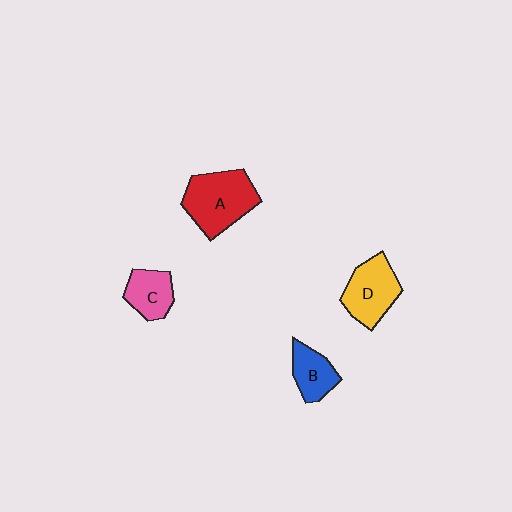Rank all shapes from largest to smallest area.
From largest to smallest: A (red), D (yellow), C (pink), B (blue).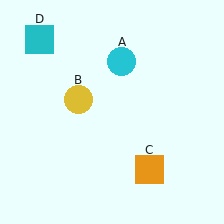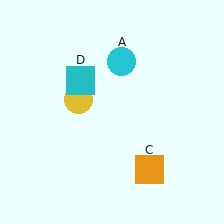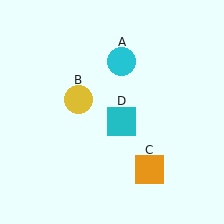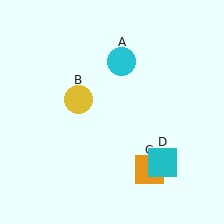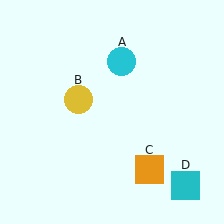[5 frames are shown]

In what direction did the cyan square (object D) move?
The cyan square (object D) moved down and to the right.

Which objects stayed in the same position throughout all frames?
Cyan circle (object A) and yellow circle (object B) and orange square (object C) remained stationary.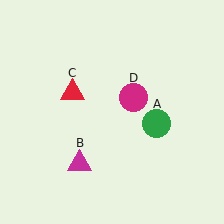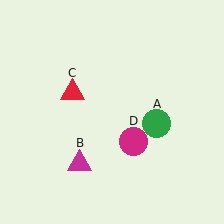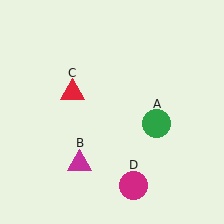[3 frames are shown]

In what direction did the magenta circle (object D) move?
The magenta circle (object D) moved down.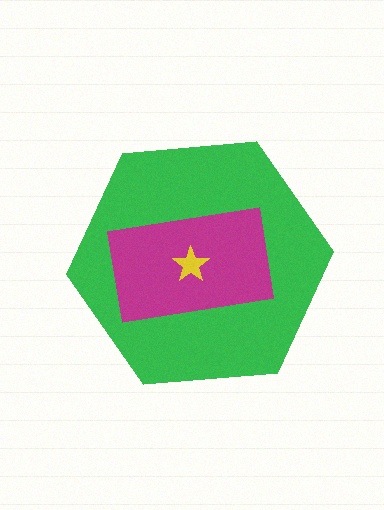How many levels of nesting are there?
3.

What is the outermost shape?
The green hexagon.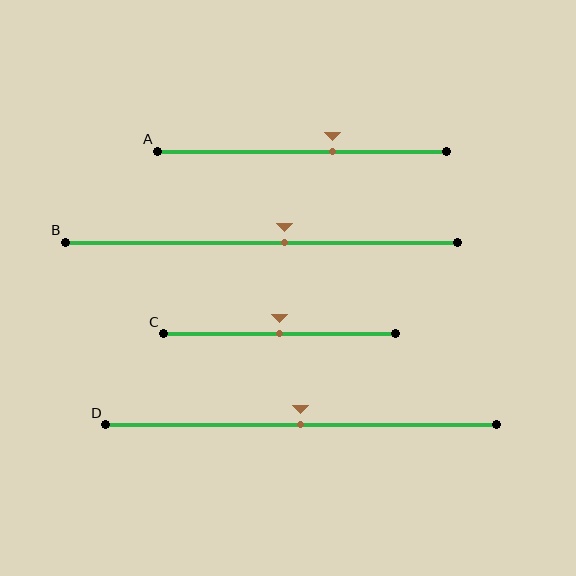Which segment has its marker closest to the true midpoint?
Segment C has its marker closest to the true midpoint.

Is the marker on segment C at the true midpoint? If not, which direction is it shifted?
Yes, the marker on segment C is at the true midpoint.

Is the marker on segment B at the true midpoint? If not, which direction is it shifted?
No, the marker on segment B is shifted to the right by about 6% of the segment length.